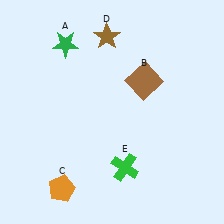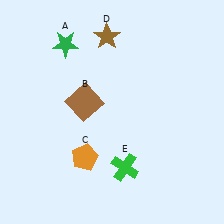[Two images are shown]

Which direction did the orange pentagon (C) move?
The orange pentagon (C) moved up.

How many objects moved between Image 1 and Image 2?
2 objects moved between the two images.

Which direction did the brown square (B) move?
The brown square (B) moved left.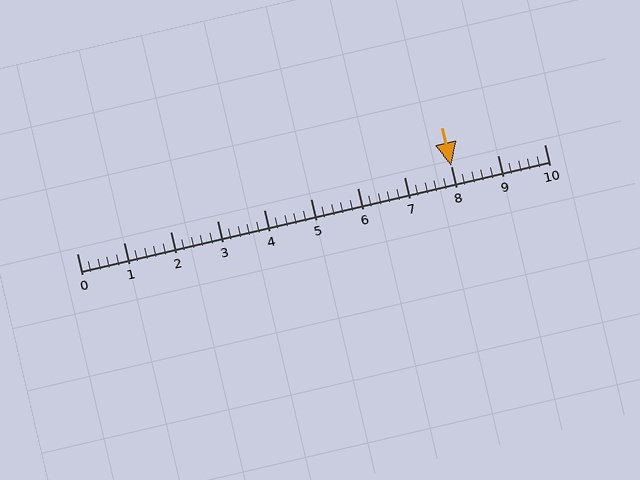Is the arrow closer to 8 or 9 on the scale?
The arrow is closer to 8.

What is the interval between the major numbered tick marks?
The major tick marks are spaced 1 units apart.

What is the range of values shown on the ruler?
The ruler shows values from 0 to 10.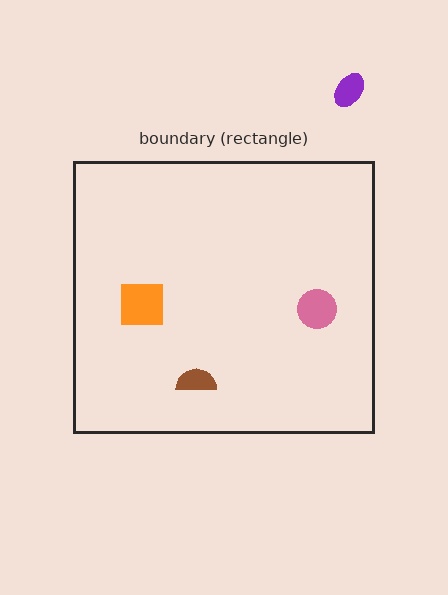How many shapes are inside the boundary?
3 inside, 1 outside.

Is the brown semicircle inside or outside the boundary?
Inside.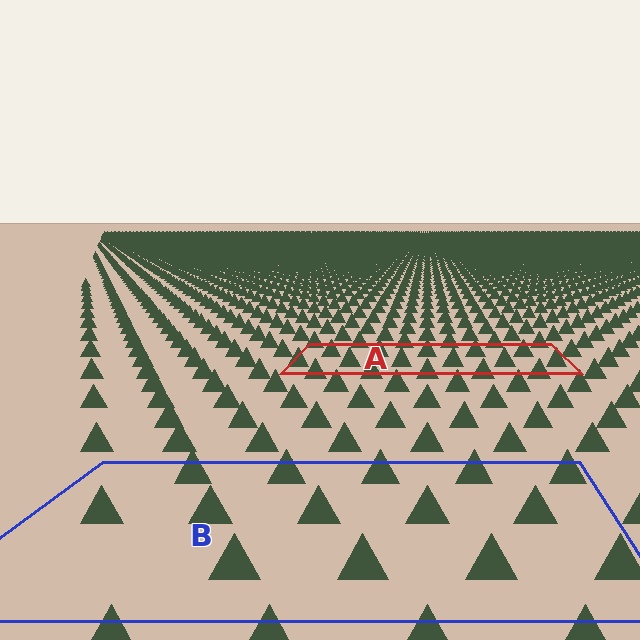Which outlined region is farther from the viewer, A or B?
Region A is farther from the viewer — the texture elements inside it appear smaller and more densely packed.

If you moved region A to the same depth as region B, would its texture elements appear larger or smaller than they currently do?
They would appear larger. At a closer depth, the same texture elements are projected at a bigger on-screen size.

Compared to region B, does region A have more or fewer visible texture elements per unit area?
Region A has more texture elements per unit area — they are packed more densely because it is farther away.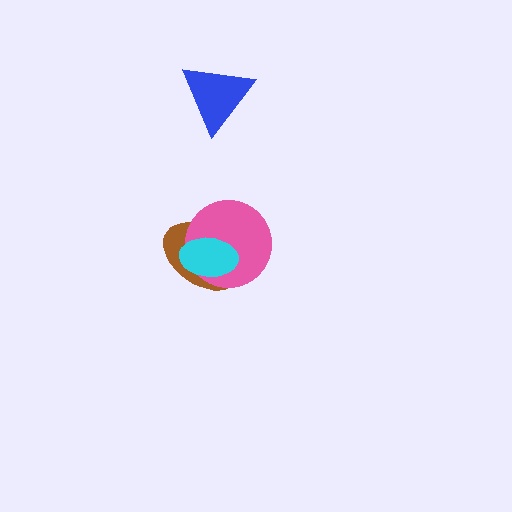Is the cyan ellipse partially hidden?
No, no other shape covers it.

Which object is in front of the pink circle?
The cyan ellipse is in front of the pink circle.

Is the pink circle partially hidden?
Yes, it is partially covered by another shape.